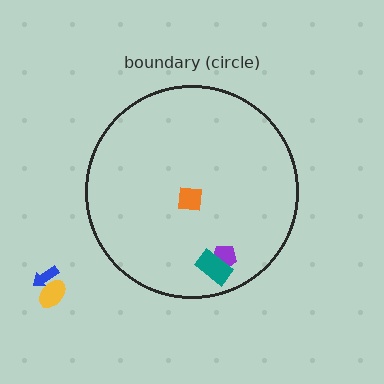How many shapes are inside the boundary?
3 inside, 2 outside.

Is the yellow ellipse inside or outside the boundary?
Outside.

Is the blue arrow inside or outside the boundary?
Outside.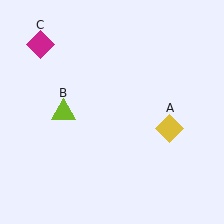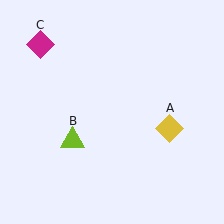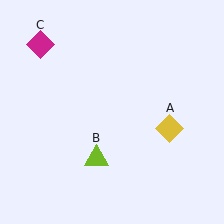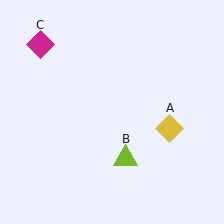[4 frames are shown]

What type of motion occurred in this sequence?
The lime triangle (object B) rotated counterclockwise around the center of the scene.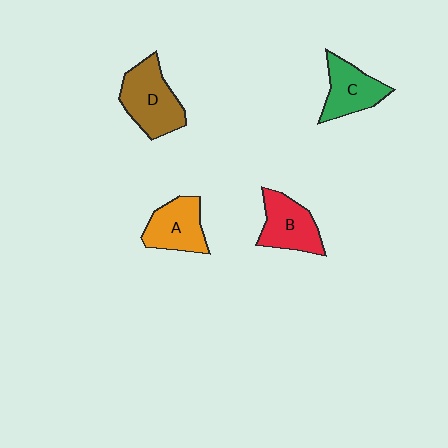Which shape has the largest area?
Shape D (brown).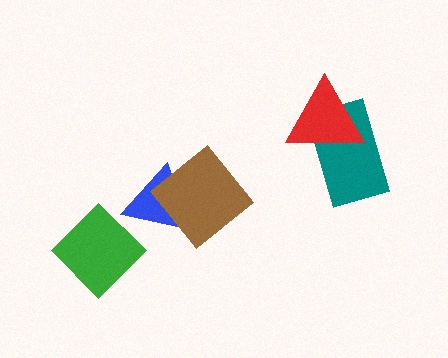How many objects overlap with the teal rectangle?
1 object overlaps with the teal rectangle.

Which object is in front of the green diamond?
The blue triangle is in front of the green diamond.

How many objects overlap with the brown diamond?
1 object overlaps with the brown diamond.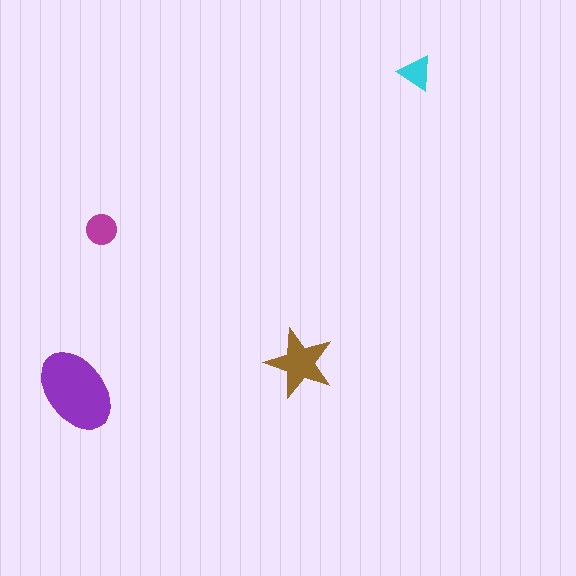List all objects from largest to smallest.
The purple ellipse, the brown star, the magenta circle, the cyan triangle.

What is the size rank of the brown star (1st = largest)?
2nd.